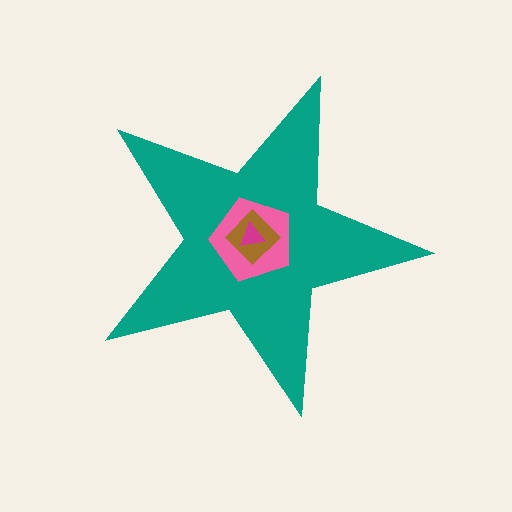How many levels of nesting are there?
4.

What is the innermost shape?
The magenta triangle.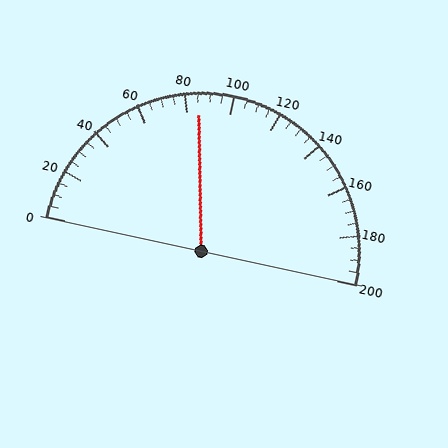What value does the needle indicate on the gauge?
The needle indicates approximately 85.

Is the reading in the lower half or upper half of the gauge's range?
The reading is in the lower half of the range (0 to 200).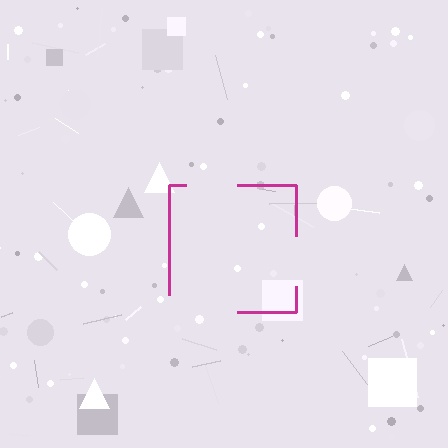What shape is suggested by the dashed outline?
The dashed outline suggests a square.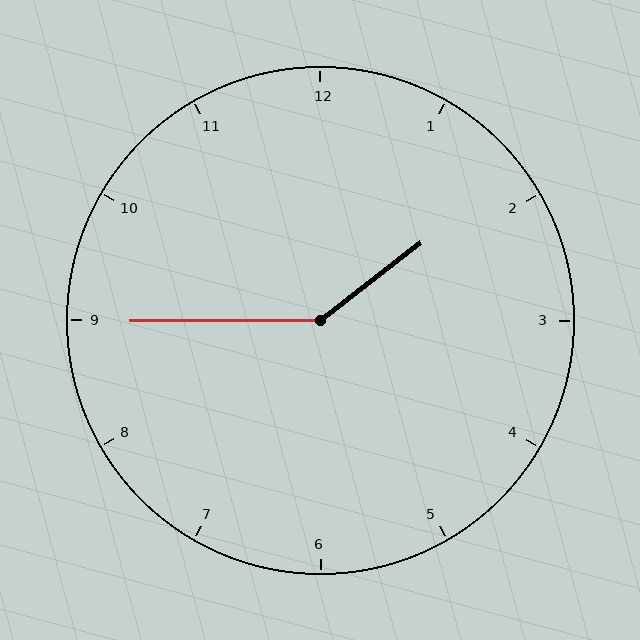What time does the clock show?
1:45.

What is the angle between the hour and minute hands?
Approximately 142 degrees.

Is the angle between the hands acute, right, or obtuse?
It is obtuse.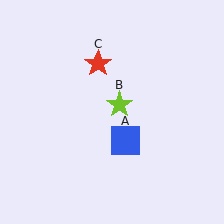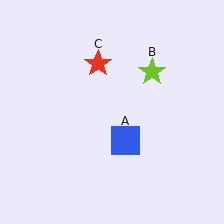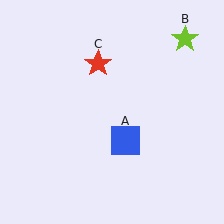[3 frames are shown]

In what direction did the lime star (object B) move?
The lime star (object B) moved up and to the right.